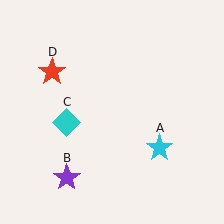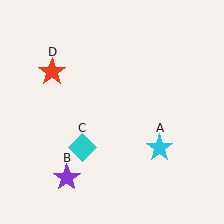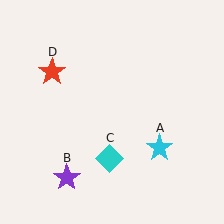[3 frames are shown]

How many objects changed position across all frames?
1 object changed position: cyan diamond (object C).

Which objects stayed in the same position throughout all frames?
Cyan star (object A) and purple star (object B) and red star (object D) remained stationary.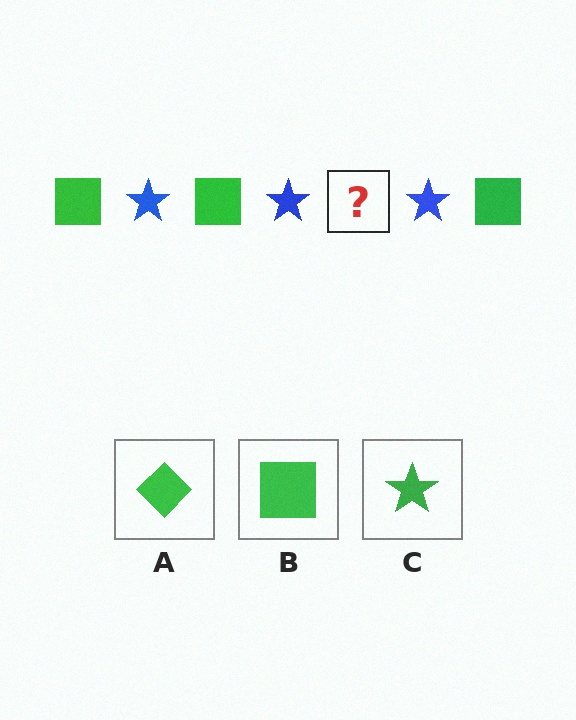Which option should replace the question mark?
Option B.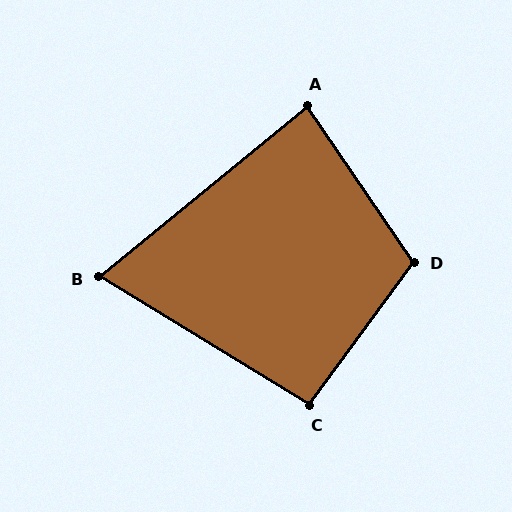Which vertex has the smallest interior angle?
B, at approximately 71 degrees.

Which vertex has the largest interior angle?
D, at approximately 109 degrees.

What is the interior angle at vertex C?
Approximately 95 degrees (approximately right).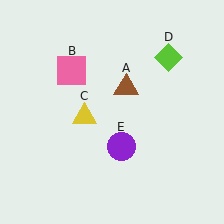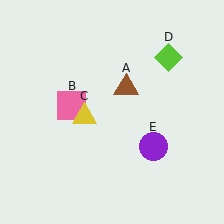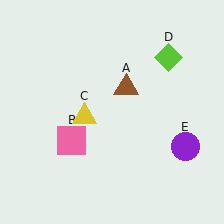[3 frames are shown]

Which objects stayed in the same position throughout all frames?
Brown triangle (object A) and yellow triangle (object C) and lime diamond (object D) remained stationary.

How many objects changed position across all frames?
2 objects changed position: pink square (object B), purple circle (object E).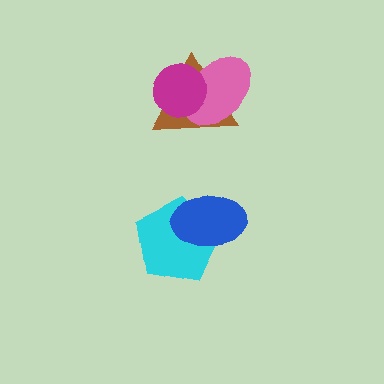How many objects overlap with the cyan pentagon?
1 object overlaps with the cyan pentagon.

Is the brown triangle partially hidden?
Yes, it is partially covered by another shape.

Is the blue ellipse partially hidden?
No, no other shape covers it.